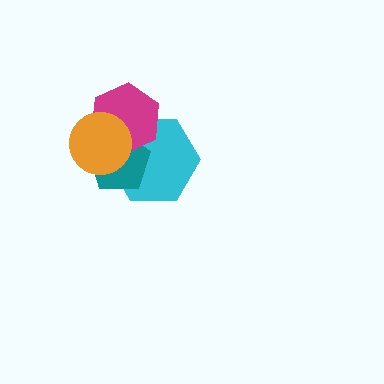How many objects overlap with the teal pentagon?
3 objects overlap with the teal pentagon.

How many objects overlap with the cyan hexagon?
3 objects overlap with the cyan hexagon.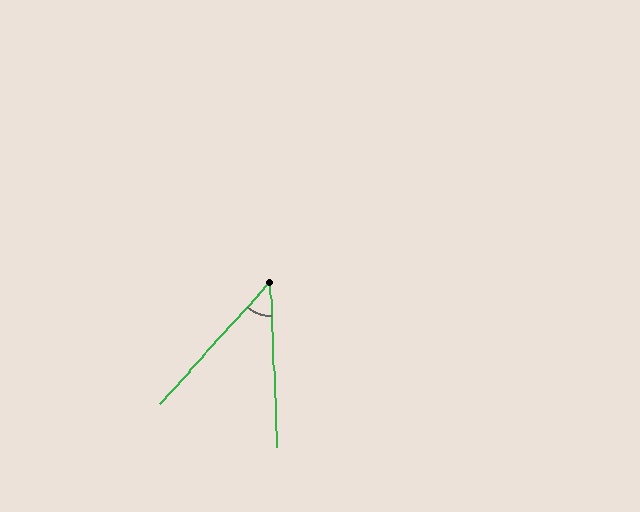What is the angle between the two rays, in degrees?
Approximately 45 degrees.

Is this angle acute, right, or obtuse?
It is acute.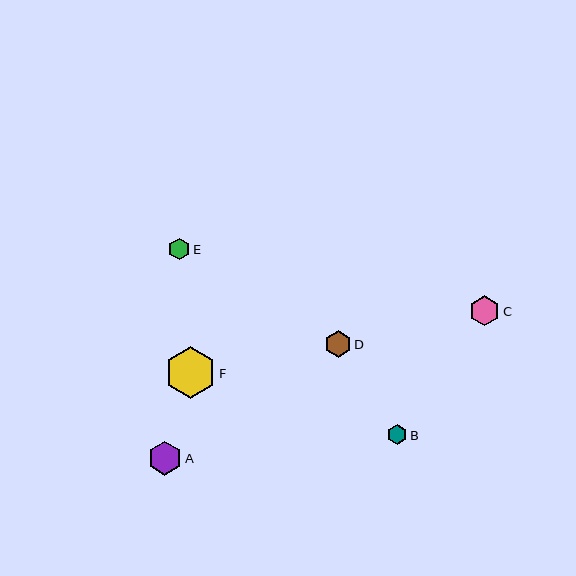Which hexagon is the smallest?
Hexagon B is the smallest with a size of approximately 20 pixels.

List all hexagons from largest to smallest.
From largest to smallest: F, A, C, D, E, B.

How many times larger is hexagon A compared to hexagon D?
Hexagon A is approximately 1.3 times the size of hexagon D.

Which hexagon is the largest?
Hexagon F is the largest with a size of approximately 52 pixels.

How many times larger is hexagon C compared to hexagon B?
Hexagon C is approximately 1.5 times the size of hexagon B.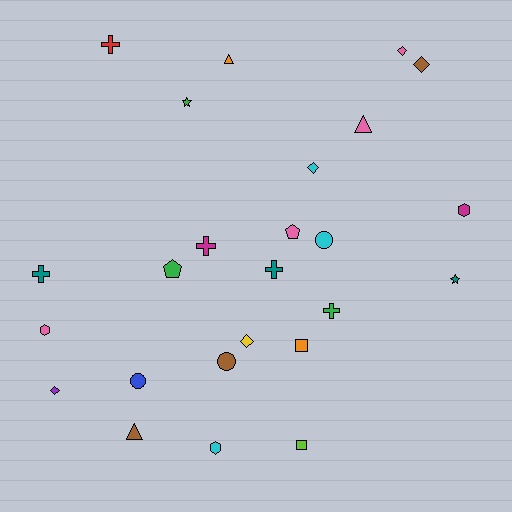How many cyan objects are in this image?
There are 3 cyan objects.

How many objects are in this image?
There are 25 objects.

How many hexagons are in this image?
There are 3 hexagons.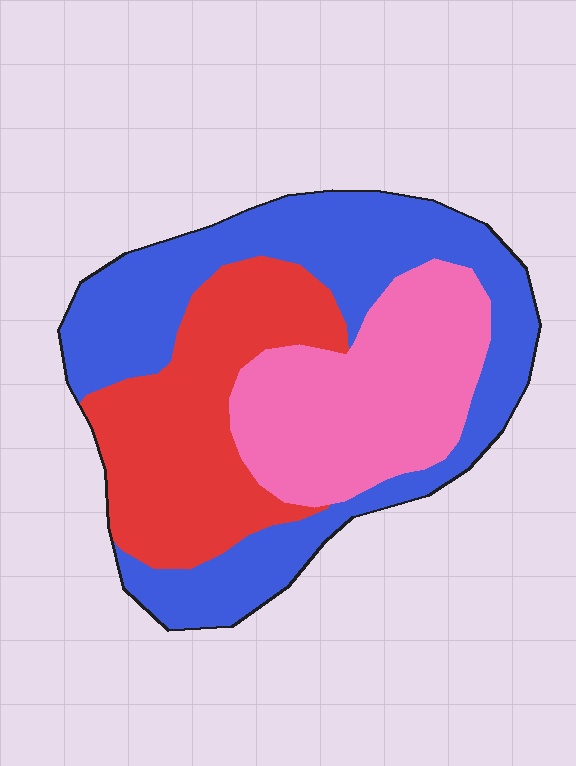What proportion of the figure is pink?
Pink covers around 30% of the figure.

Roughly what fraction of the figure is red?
Red covers around 30% of the figure.